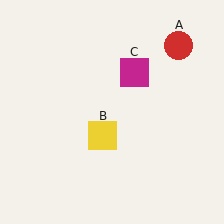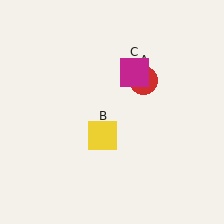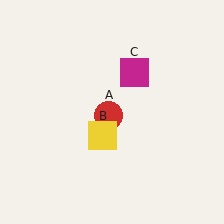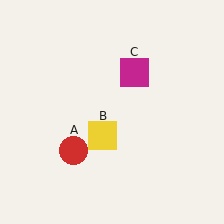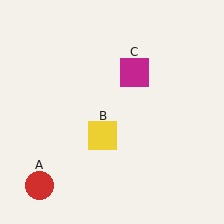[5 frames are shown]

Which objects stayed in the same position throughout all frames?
Yellow square (object B) and magenta square (object C) remained stationary.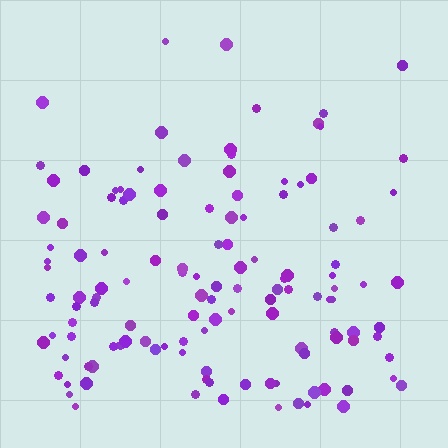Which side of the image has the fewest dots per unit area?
The top.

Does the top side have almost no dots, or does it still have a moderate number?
Still a moderate number, just noticeably fewer than the bottom.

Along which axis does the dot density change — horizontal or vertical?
Vertical.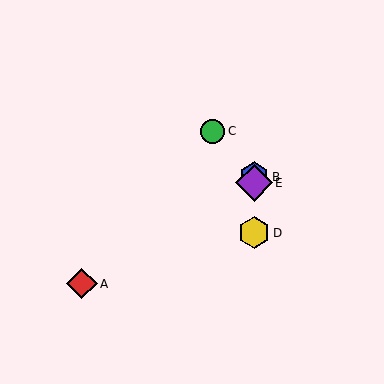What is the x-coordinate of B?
Object B is at x≈254.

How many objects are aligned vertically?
3 objects (B, D, E) are aligned vertically.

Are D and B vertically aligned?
Yes, both are at x≈254.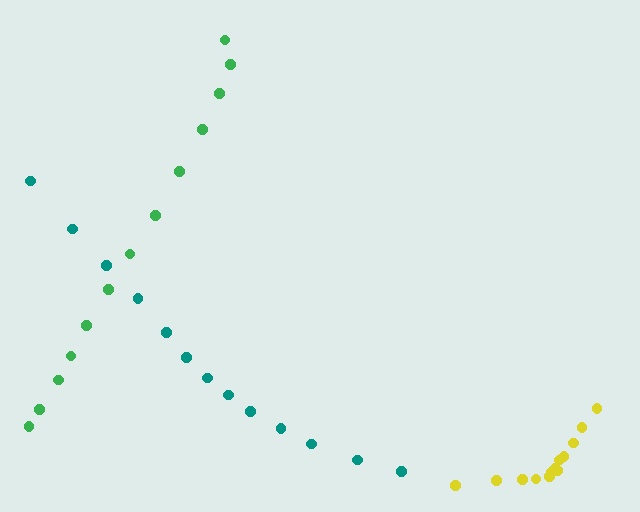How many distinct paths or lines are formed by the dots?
There are 3 distinct paths.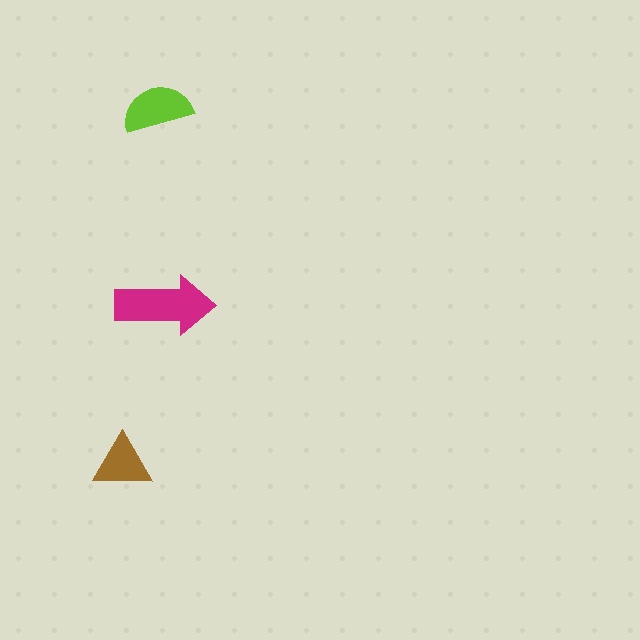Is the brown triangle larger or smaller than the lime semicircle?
Smaller.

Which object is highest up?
The lime semicircle is topmost.